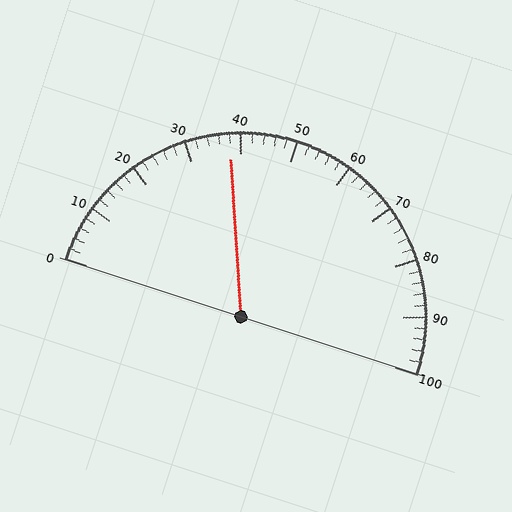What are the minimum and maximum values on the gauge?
The gauge ranges from 0 to 100.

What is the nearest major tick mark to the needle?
The nearest major tick mark is 40.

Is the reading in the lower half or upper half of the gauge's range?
The reading is in the lower half of the range (0 to 100).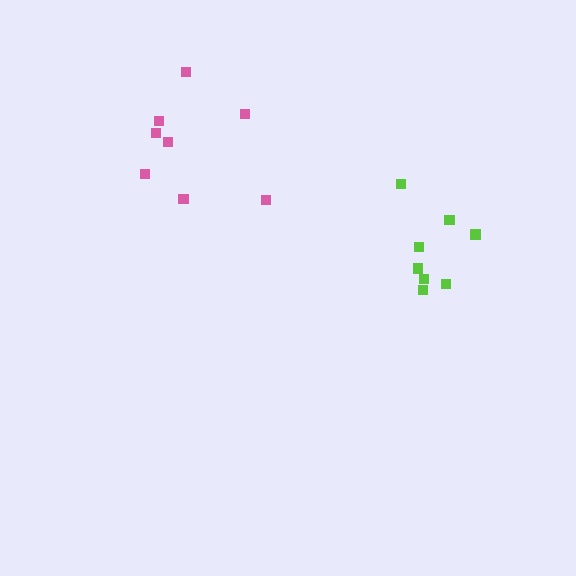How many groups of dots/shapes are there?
There are 2 groups.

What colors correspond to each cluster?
The clusters are colored: lime, pink.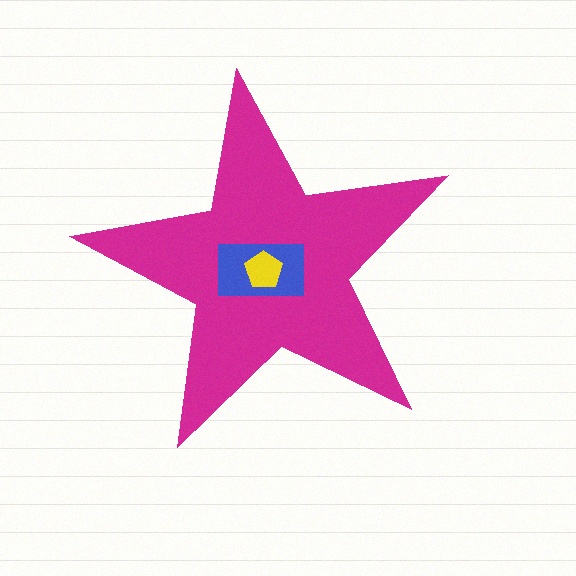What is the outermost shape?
The magenta star.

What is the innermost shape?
The yellow pentagon.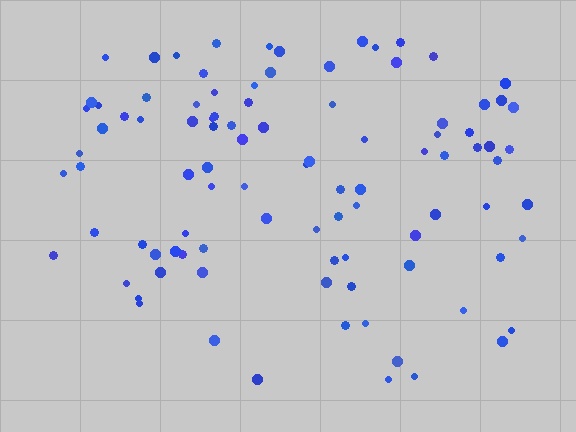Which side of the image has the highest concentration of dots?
The top.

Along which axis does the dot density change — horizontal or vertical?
Vertical.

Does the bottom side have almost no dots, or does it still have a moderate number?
Still a moderate number, just noticeably fewer than the top.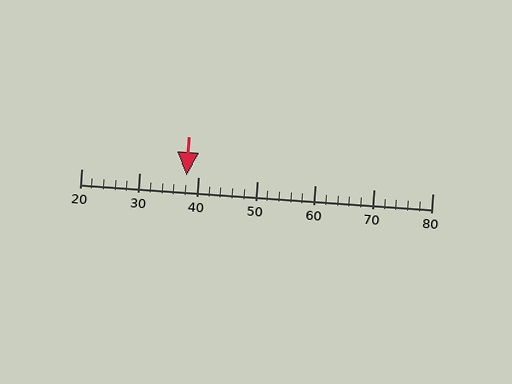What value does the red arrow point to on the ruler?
The red arrow points to approximately 38.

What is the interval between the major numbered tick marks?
The major tick marks are spaced 10 units apart.